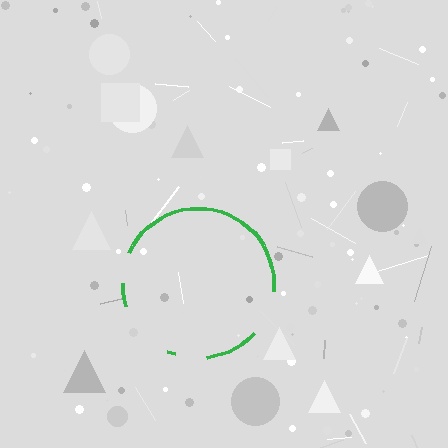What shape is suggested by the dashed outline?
The dashed outline suggests a circle.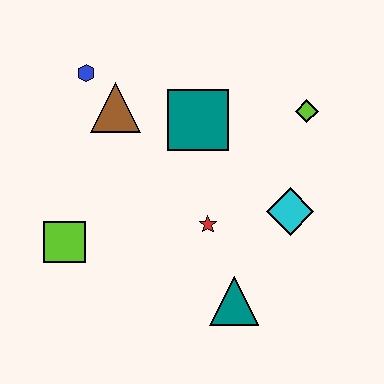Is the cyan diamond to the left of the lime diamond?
Yes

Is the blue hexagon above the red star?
Yes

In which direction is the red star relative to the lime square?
The red star is to the right of the lime square.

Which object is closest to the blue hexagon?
The brown triangle is closest to the blue hexagon.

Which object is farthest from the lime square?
The lime diamond is farthest from the lime square.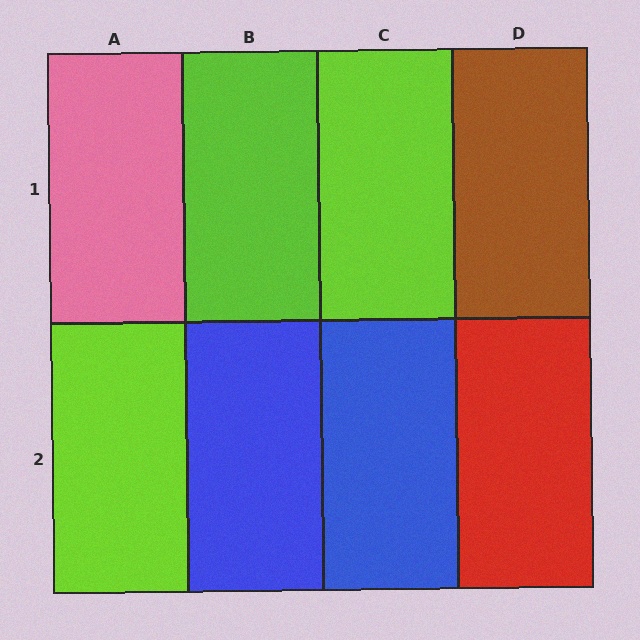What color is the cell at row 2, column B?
Blue.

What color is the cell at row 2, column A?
Lime.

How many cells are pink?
1 cell is pink.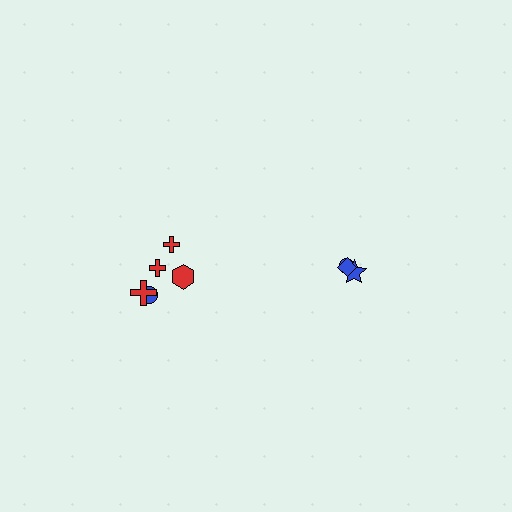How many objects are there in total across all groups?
There are 8 objects.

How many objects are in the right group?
There are 3 objects.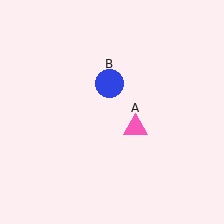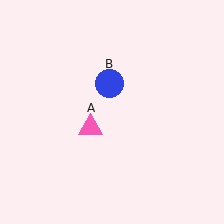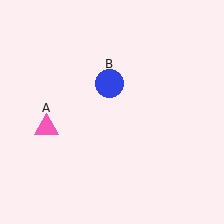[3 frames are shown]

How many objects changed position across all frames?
1 object changed position: pink triangle (object A).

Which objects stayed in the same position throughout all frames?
Blue circle (object B) remained stationary.